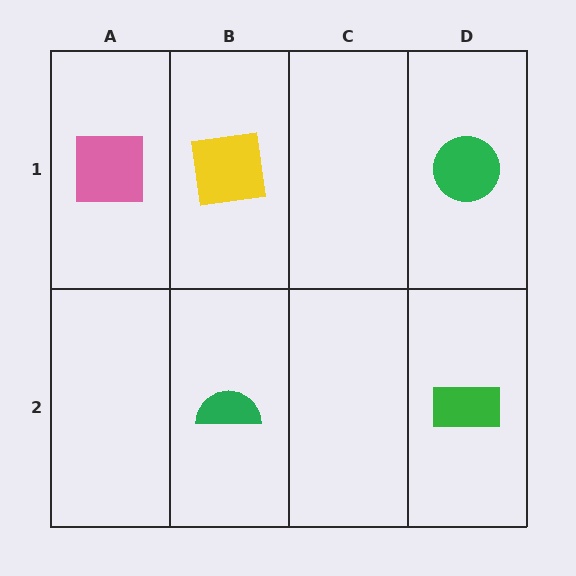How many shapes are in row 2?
2 shapes.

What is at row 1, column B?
A yellow square.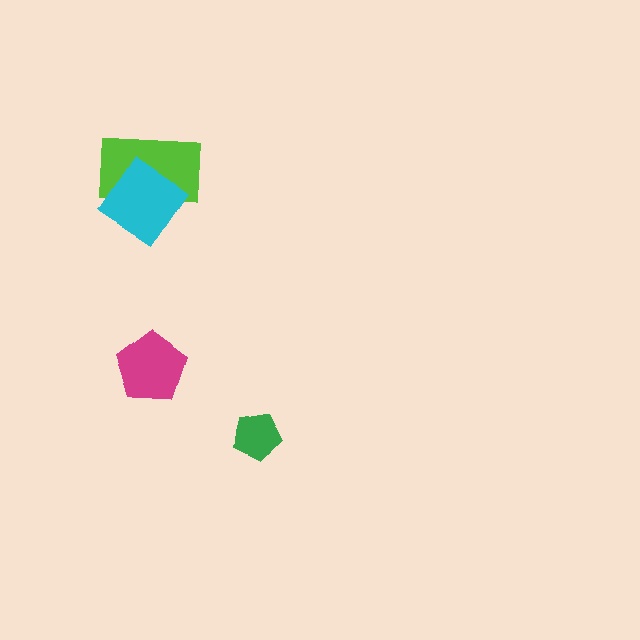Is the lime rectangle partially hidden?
Yes, it is partially covered by another shape.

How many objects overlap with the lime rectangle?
1 object overlaps with the lime rectangle.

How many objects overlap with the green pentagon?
0 objects overlap with the green pentagon.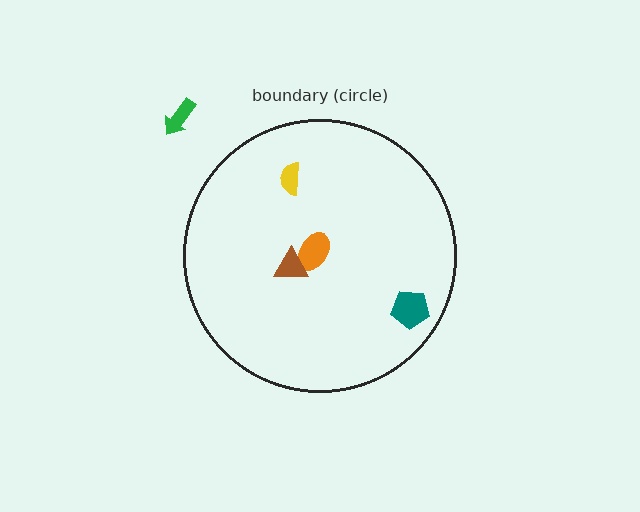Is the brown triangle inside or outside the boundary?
Inside.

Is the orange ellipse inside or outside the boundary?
Inside.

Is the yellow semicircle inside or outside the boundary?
Inside.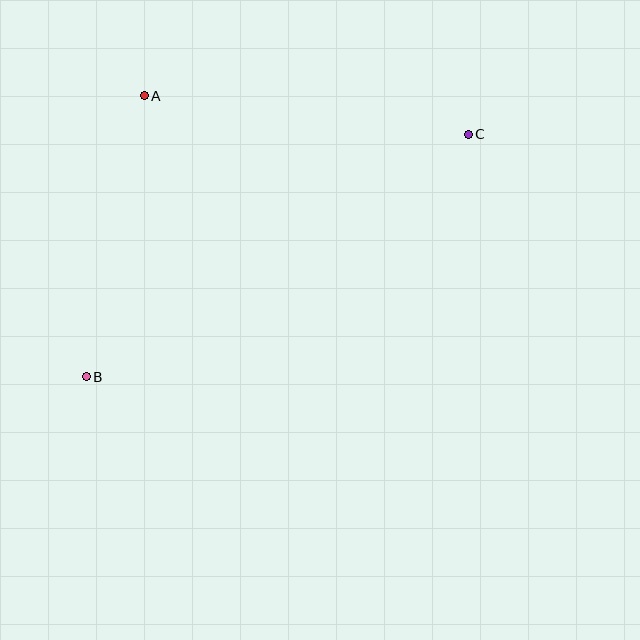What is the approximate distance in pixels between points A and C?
The distance between A and C is approximately 326 pixels.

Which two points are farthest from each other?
Points B and C are farthest from each other.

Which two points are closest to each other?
Points A and B are closest to each other.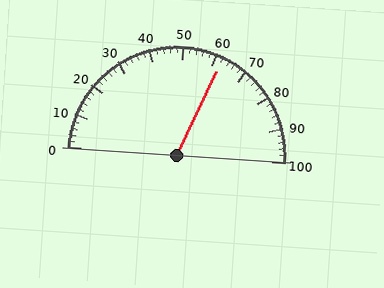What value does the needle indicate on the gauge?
The needle indicates approximately 62.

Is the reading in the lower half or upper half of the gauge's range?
The reading is in the upper half of the range (0 to 100).